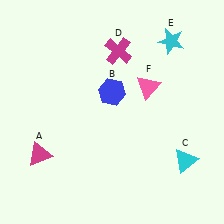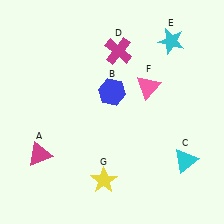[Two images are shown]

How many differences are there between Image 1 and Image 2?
There is 1 difference between the two images.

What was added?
A yellow star (G) was added in Image 2.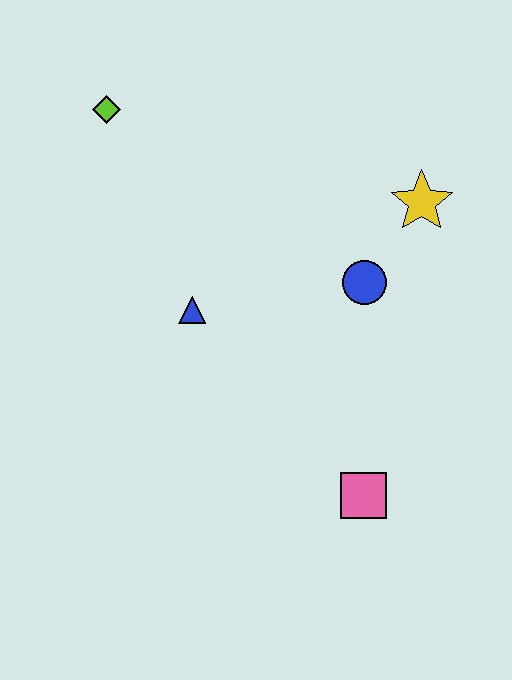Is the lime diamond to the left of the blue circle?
Yes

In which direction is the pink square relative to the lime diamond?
The pink square is below the lime diamond.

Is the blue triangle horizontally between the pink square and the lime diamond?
Yes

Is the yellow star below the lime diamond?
Yes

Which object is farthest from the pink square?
The lime diamond is farthest from the pink square.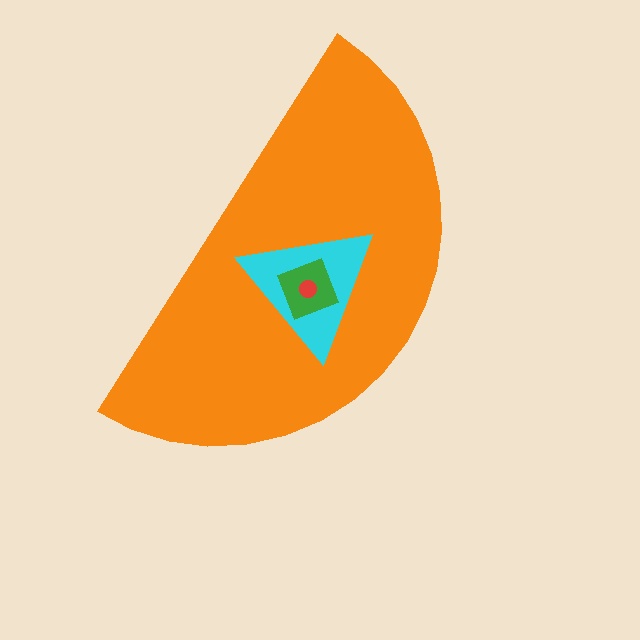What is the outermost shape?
The orange semicircle.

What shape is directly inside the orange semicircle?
The cyan triangle.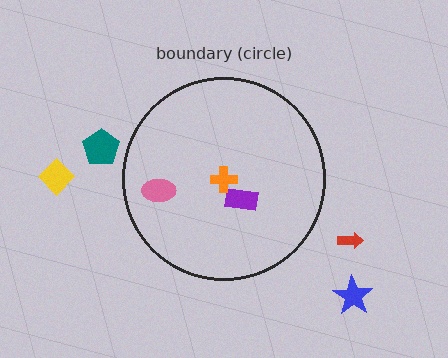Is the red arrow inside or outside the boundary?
Outside.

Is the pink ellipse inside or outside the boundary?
Inside.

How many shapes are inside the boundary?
3 inside, 4 outside.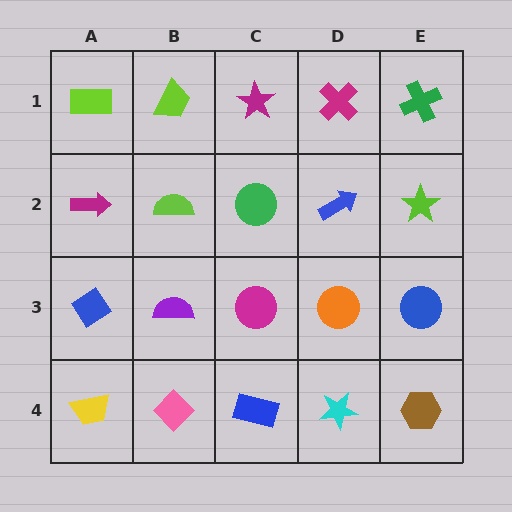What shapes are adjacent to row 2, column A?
A lime rectangle (row 1, column A), a blue diamond (row 3, column A), a lime semicircle (row 2, column B).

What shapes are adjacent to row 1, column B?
A lime semicircle (row 2, column B), a lime rectangle (row 1, column A), a magenta star (row 1, column C).